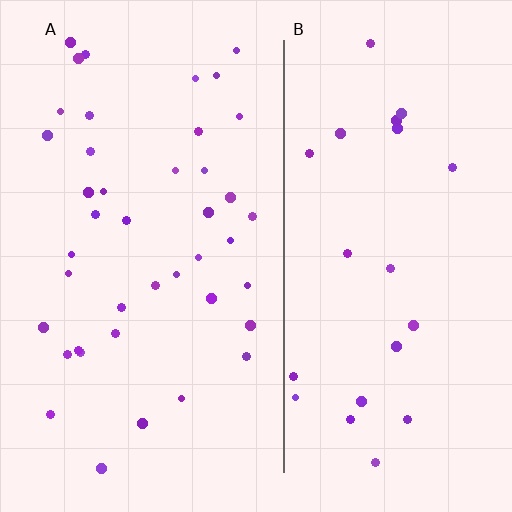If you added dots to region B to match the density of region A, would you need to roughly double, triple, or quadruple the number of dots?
Approximately double.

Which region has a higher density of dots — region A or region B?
A (the left).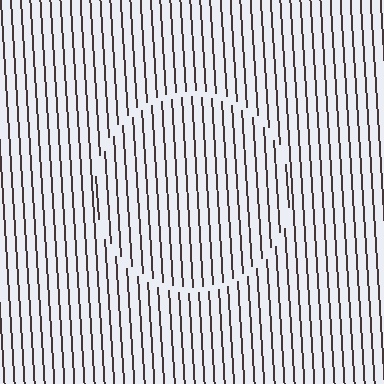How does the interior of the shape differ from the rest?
The interior of the shape contains the same grating, shifted by half a period — the contour is defined by the phase discontinuity where line-ends from the inner and outer gratings abut.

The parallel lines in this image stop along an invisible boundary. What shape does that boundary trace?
An illusory circle. The interior of the shape contains the same grating, shifted by half a period — the contour is defined by the phase discontinuity where line-ends from the inner and outer gratings abut.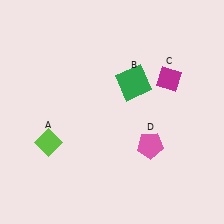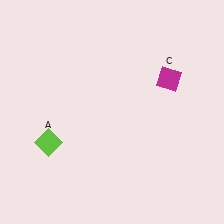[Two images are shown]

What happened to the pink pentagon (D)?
The pink pentagon (D) was removed in Image 2. It was in the bottom-right area of Image 1.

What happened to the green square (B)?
The green square (B) was removed in Image 2. It was in the top-right area of Image 1.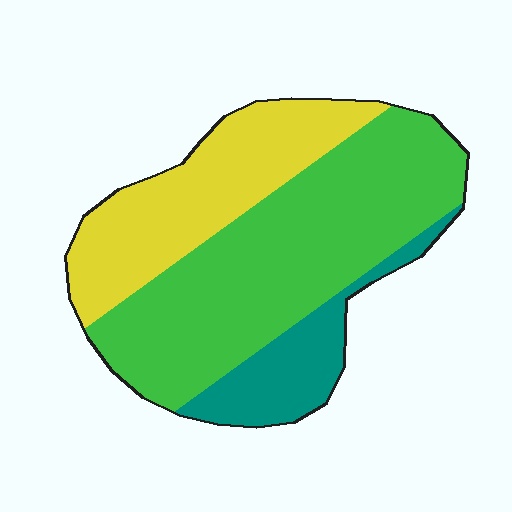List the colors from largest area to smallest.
From largest to smallest: green, yellow, teal.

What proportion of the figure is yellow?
Yellow takes up about one third (1/3) of the figure.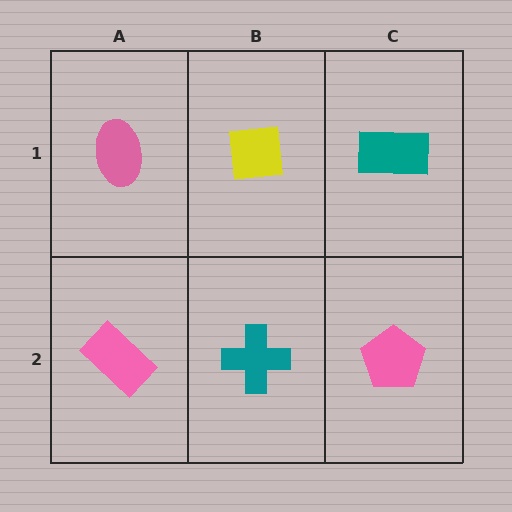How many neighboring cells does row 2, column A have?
2.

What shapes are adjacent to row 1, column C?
A pink pentagon (row 2, column C), a yellow square (row 1, column B).